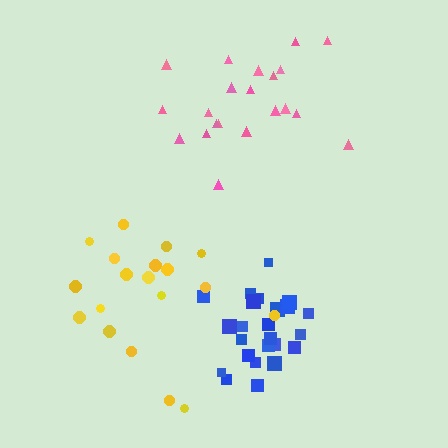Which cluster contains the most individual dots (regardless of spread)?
Blue (24).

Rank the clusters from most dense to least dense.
blue, pink, yellow.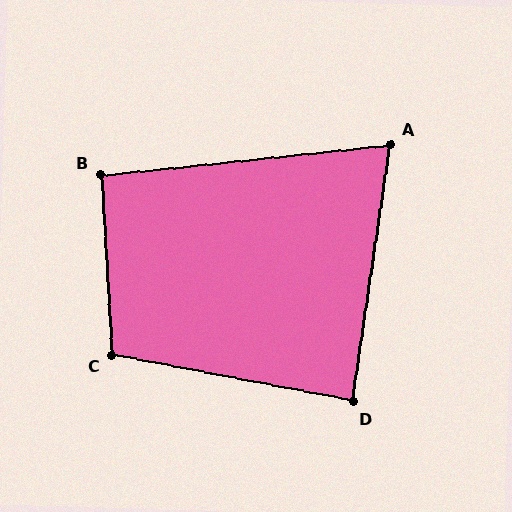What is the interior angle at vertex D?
Approximately 87 degrees (approximately right).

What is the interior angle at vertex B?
Approximately 93 degrees (approximately right).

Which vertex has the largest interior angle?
C, at approximately 104 degrees.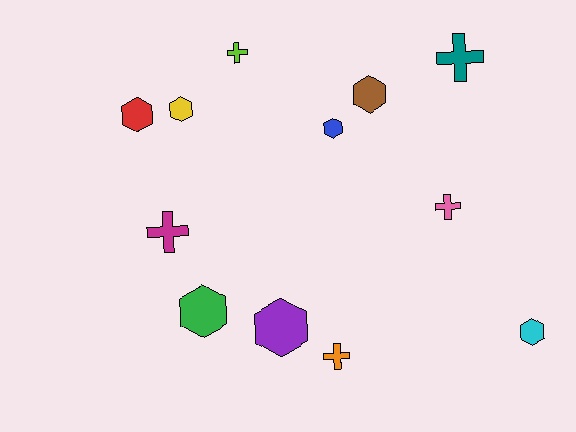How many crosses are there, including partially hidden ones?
There are 5 crosses.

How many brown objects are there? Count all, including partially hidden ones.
There is 1 brown object.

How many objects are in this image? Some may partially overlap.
There are 12 objects.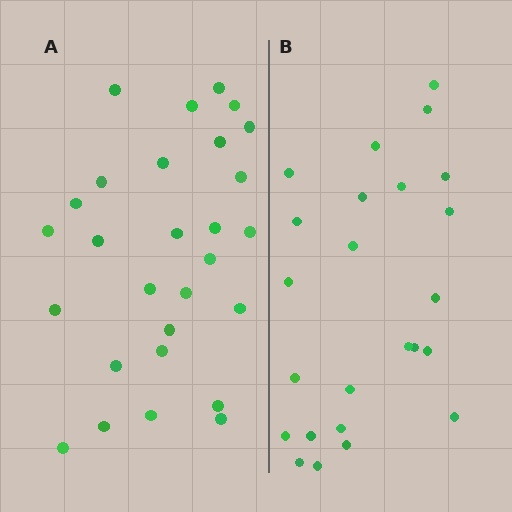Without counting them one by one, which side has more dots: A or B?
Region A (the left region) has more dots.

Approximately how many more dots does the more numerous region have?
Region A has about 4 more dots than region B.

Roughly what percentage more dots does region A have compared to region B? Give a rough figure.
About 15% more.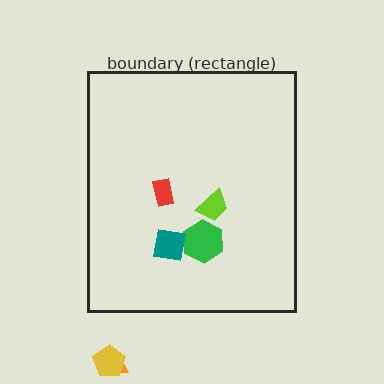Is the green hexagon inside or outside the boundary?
Inside.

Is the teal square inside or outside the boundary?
Inside.